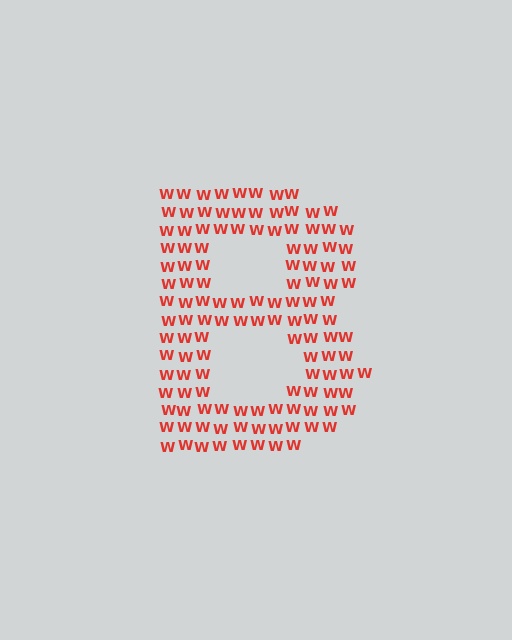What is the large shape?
The large shape is the letter B.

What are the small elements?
The small elements are letter W's.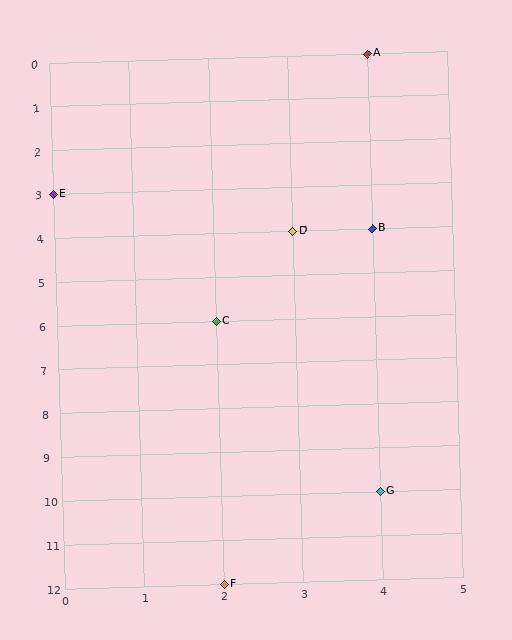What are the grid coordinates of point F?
Point F is at grid coordinates (2, 12).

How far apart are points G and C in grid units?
Points G and C are 2 columns and 4 rows apart (about 4.5 grid units diagonally).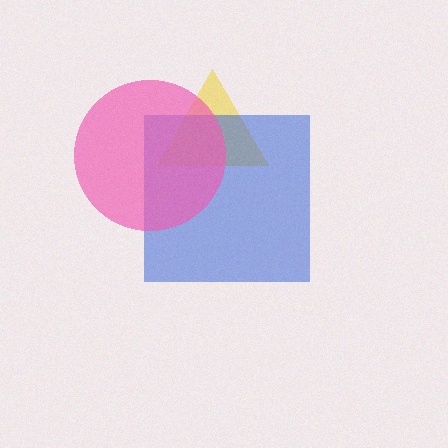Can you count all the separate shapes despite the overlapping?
Yes, there are 3 separate shapes.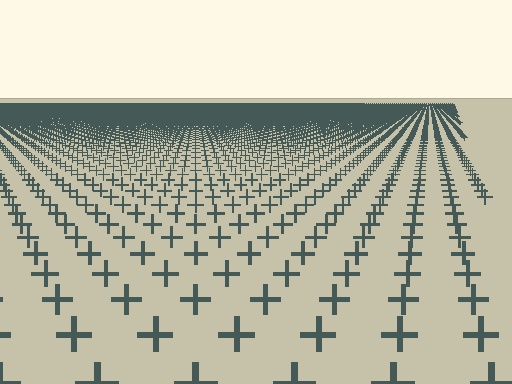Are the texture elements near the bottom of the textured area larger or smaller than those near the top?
Larger. Near the bottom, elements are closer to the viewer and appear at a bigger on-screen size.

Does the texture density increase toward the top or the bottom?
Density increases toward the top.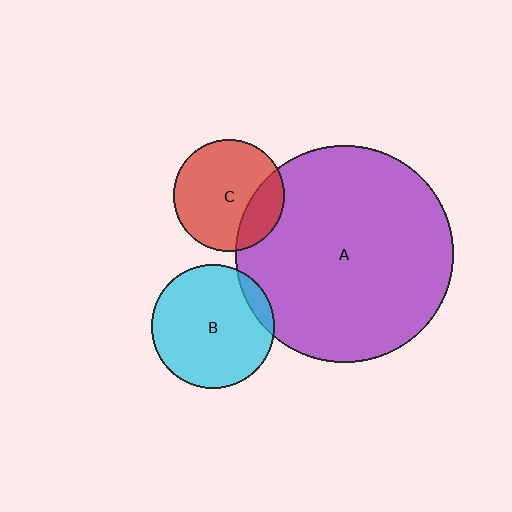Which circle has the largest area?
Circle A (purple).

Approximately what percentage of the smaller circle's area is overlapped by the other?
Approximately 10%.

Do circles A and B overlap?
Yes.